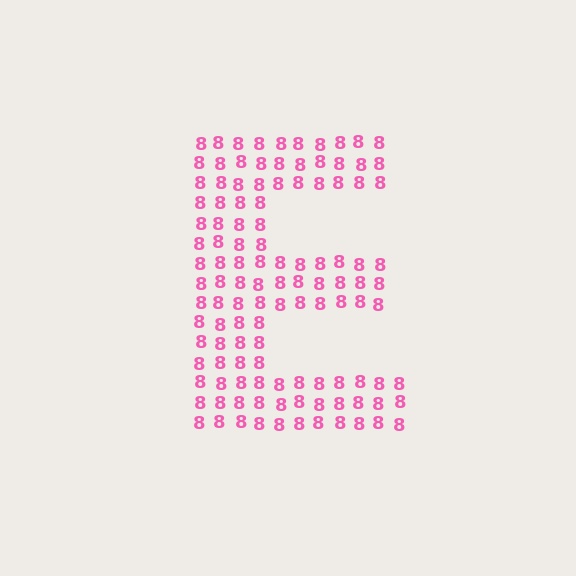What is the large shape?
The large shape is the letter E.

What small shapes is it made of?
It is made of small digit 8's.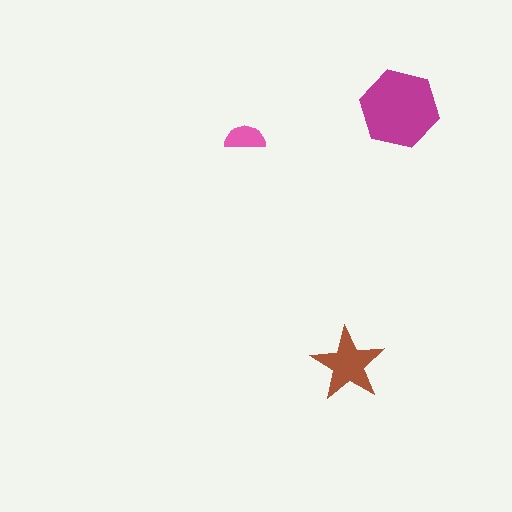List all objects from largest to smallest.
The magenta hexagon, the brown star, the pink semicircle.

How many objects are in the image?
There are 3 objects in the image.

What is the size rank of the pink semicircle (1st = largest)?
3rd.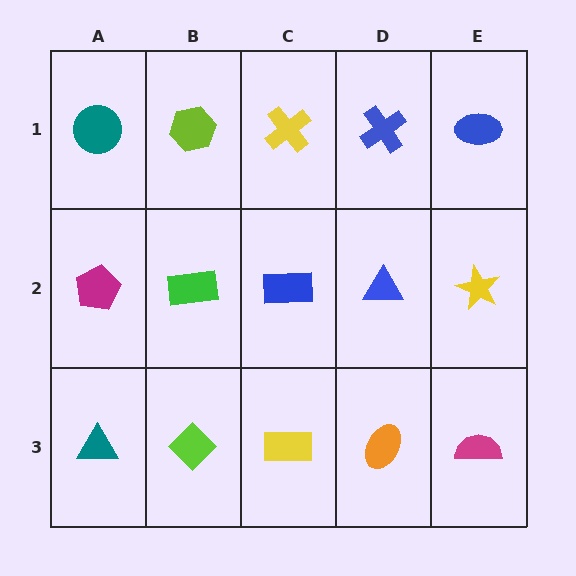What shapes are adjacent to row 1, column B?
A green rectangle (row 2, column B), a teal circle (row 1, column A), a yellow cross (row 1, column C).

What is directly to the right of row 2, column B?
A blue rectangle.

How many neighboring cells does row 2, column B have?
4.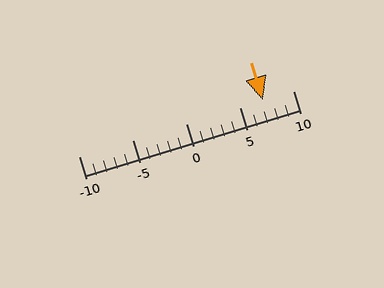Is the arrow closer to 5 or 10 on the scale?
The arrow is closer to 5.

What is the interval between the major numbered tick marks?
The major tick marks are spaced 5 units apart.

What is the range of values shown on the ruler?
The ruler shows values from -10 to 10.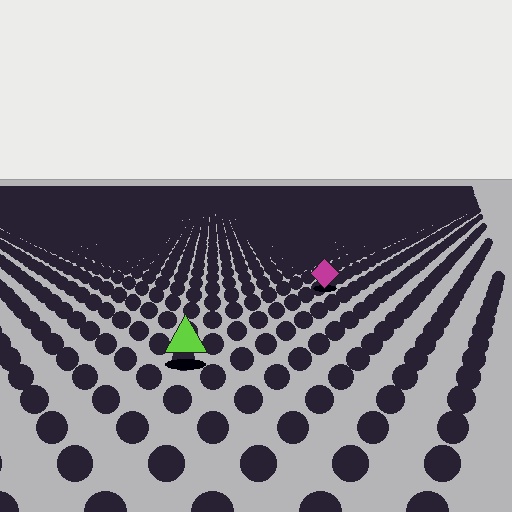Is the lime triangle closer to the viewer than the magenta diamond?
Yes. The lime triangle is closer — you can tell from the texture gradient: the ground texture is coarser near it.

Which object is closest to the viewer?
The lime triangle is closest. The texture marks near it are larger and more spread out.